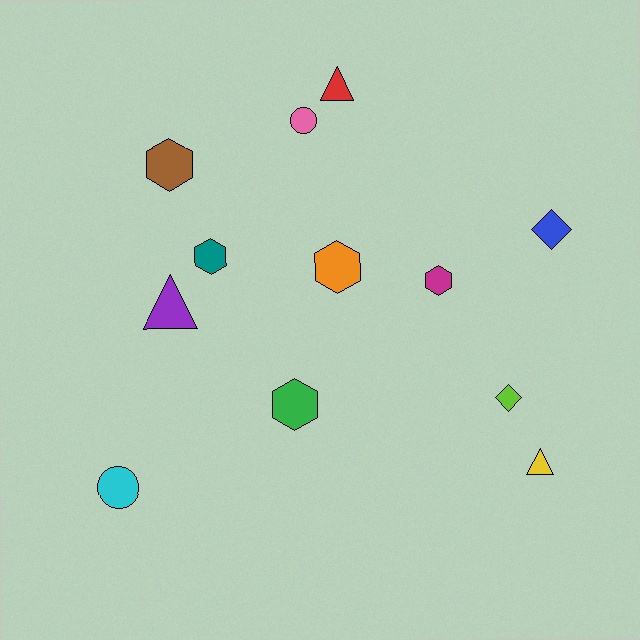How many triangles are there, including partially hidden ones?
There are 3 triangles.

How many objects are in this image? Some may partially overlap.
There are 12 objects.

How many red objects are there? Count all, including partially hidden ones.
There is 1 red object.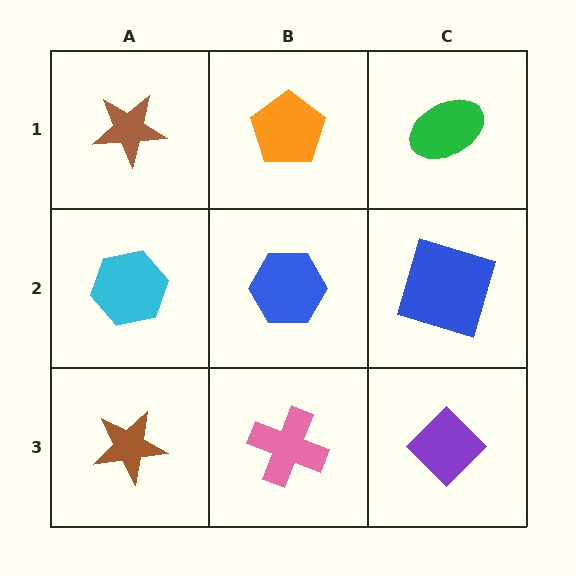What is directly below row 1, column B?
A blue hexagon.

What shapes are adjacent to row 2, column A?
A brown star (row 1, column A), a brown star (row 3, column A), a blue hexagon (row 2, column B).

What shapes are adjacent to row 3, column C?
A blue square (row 2, column C), a pink cross (row 3, column B).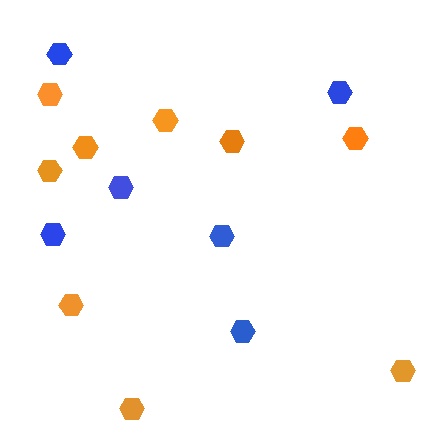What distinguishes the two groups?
There are 2 groups: one group of orange hexagons (9) and one group of blue hexagons (6).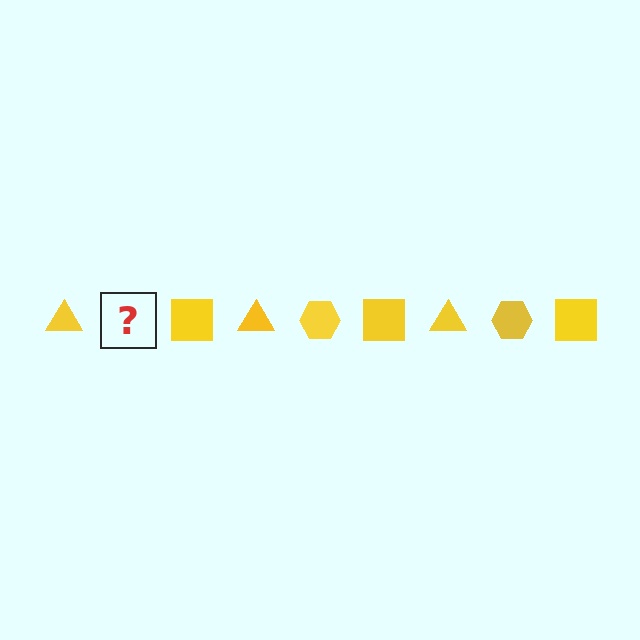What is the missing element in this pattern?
The missing element is a yellow hexagon.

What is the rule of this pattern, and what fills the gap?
The rule is that the pattern cycles through triangle, hexagon, square shapes in yellow. The gap should be filled with a yellow hexagon.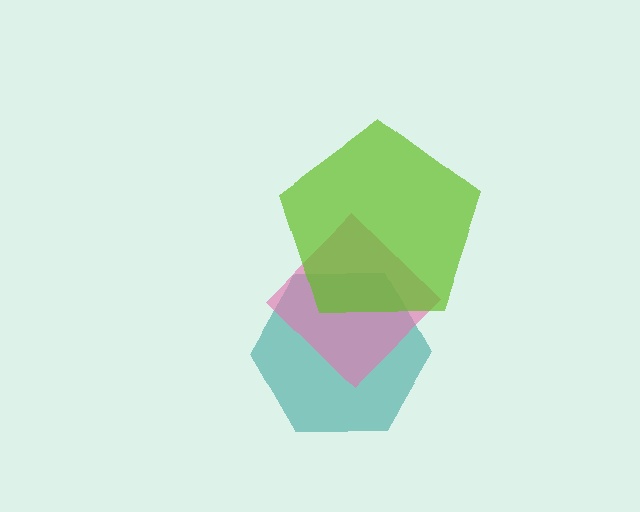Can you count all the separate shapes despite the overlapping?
Yes, there are 3 separate shapes.